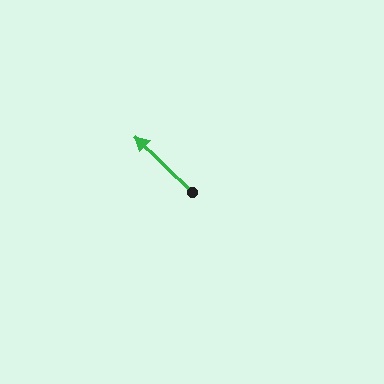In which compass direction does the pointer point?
Northwest.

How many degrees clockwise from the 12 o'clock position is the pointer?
Approximately 314 degrees.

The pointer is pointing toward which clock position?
Roughly 10 o'clock.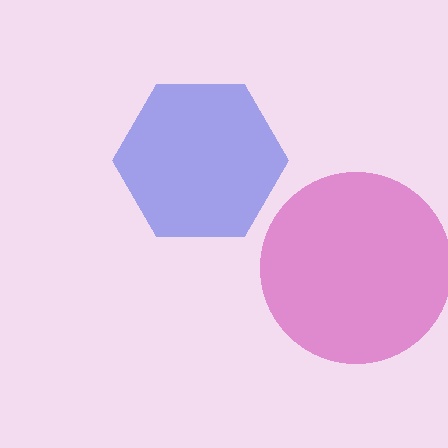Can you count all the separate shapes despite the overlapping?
Yes, there are 2 separate shapes.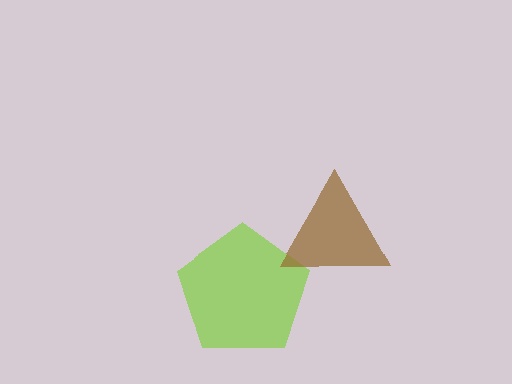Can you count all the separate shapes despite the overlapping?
Yes, there are 2 separate shapes.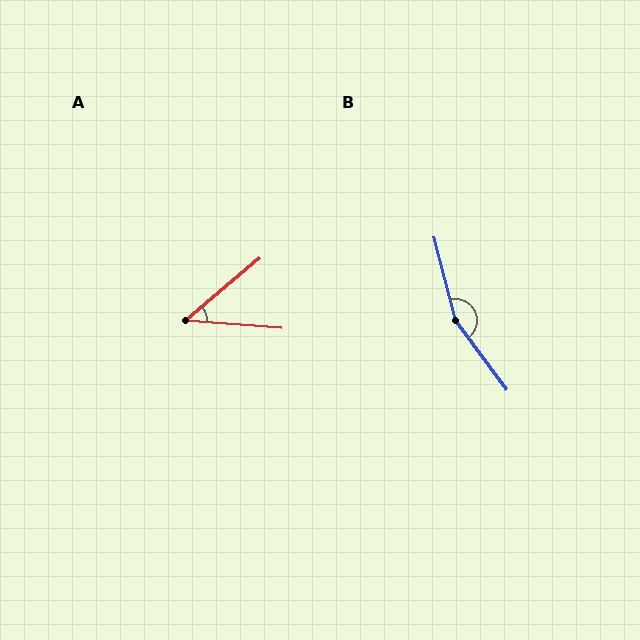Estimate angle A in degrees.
Approximately 44 degrees.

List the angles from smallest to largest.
A (44°), B (158°).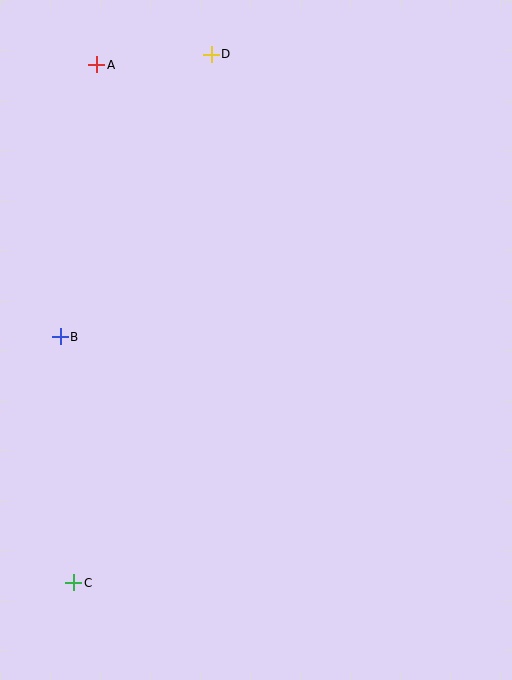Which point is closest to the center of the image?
Point B at (60, 337) is closest to the center.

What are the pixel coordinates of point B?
Point B is at (60, 337).